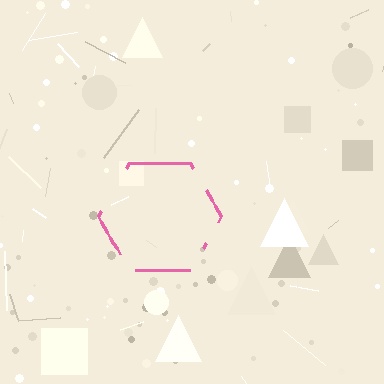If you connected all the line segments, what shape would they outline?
They would outline a hexagon.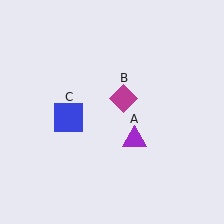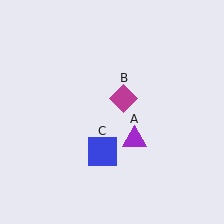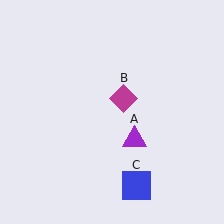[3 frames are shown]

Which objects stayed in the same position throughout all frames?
Purple triangle (object A) and magenta diamond (object B) remained stationary.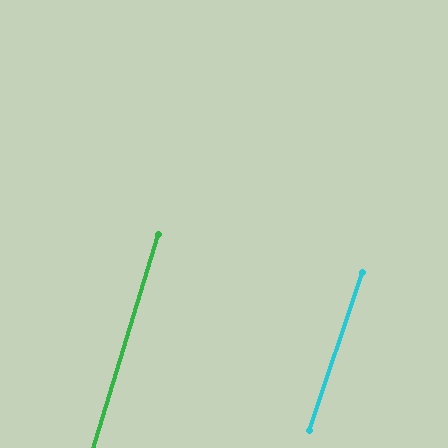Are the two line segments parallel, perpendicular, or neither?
Parallel — their directions differ by only 2.0°.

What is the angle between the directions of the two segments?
Approximately 2 degrees.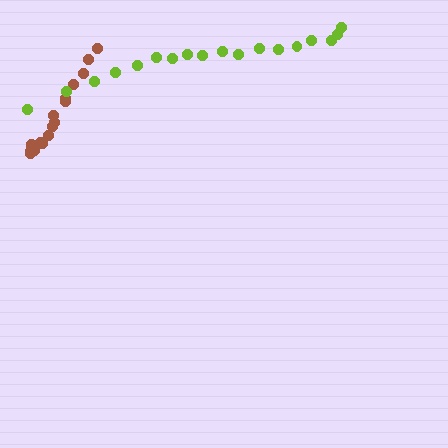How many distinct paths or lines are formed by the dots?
There are 2 distinct paths.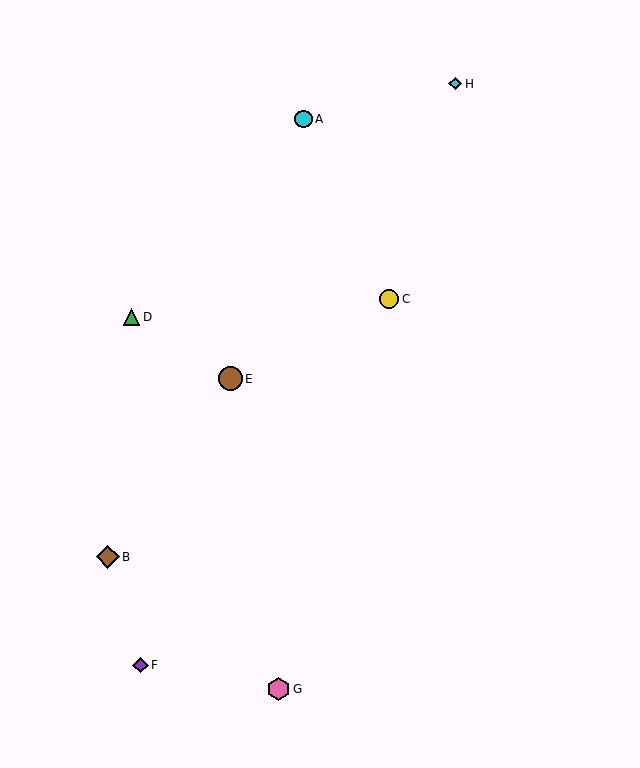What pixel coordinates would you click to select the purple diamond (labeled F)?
Click at (141, 665) to select the purple diamond F.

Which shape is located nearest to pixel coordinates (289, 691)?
The pink hexagon (labeled G) at (278, 689) is nearest to that location.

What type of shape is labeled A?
Shape A is a cyan circle.